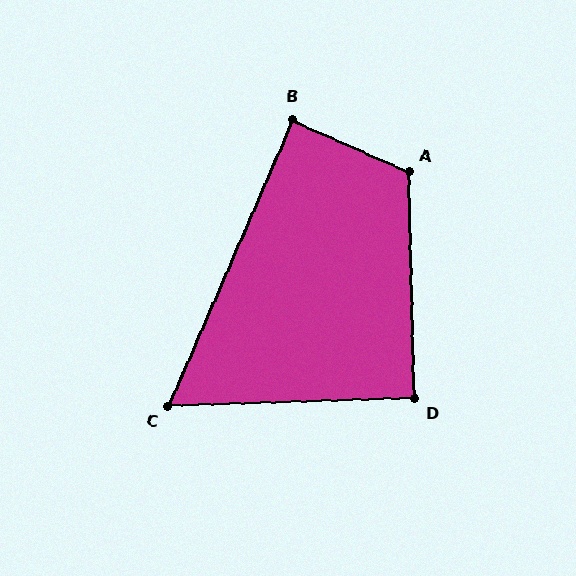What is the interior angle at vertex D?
Approximately 90 degrees (approximately right).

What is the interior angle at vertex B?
Approximately 90 degrees (approximately right).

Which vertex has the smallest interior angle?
C, at approximately 65 degrees.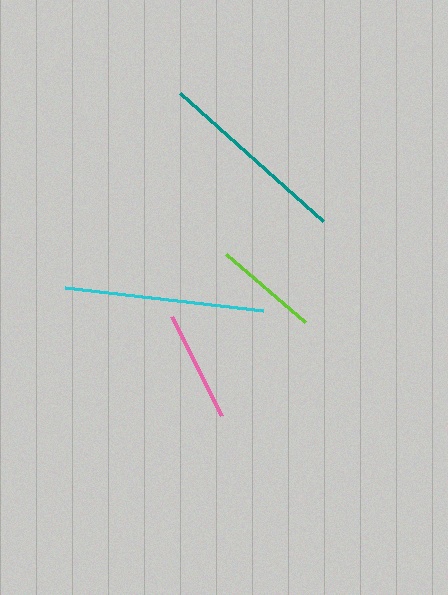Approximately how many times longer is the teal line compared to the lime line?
The teal line is approximately 1.8 times the length of the lime line.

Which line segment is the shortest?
The lime line is the shortest at approximately 104 pixels.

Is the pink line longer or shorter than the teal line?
The teal line is longer than the pink line.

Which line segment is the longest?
The cyan line is the longest at approximately 199 pixels.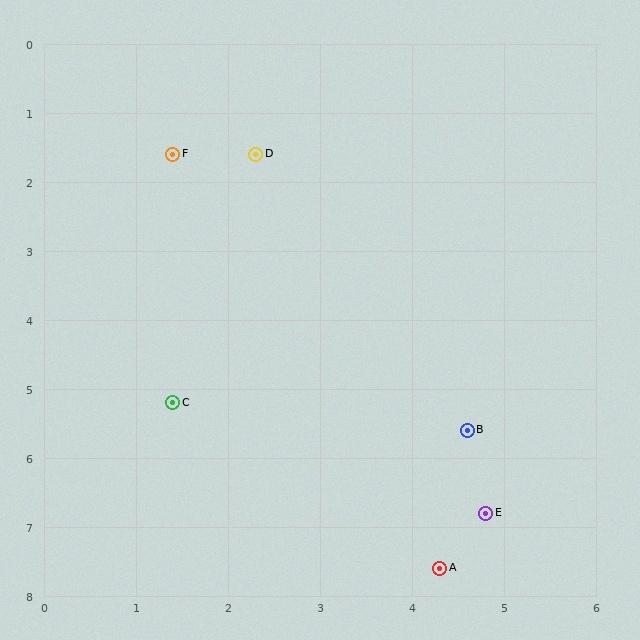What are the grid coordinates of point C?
Point C is at approximately (1.4, 5.2).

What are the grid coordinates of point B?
Point B is at approximately (4.6, 5.6).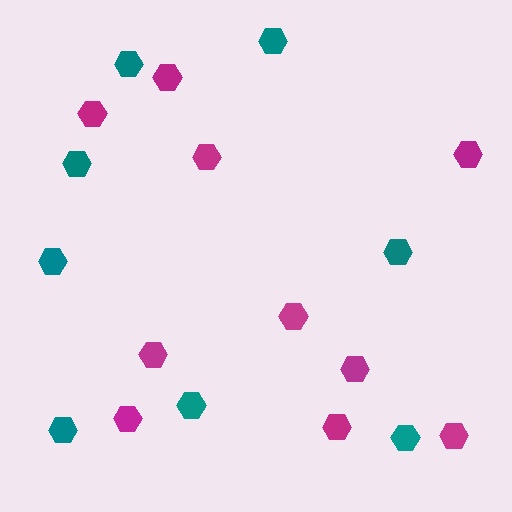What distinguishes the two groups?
There are 2 groups: one group of teal hexagons (8) and one group of magenta hexagons (10).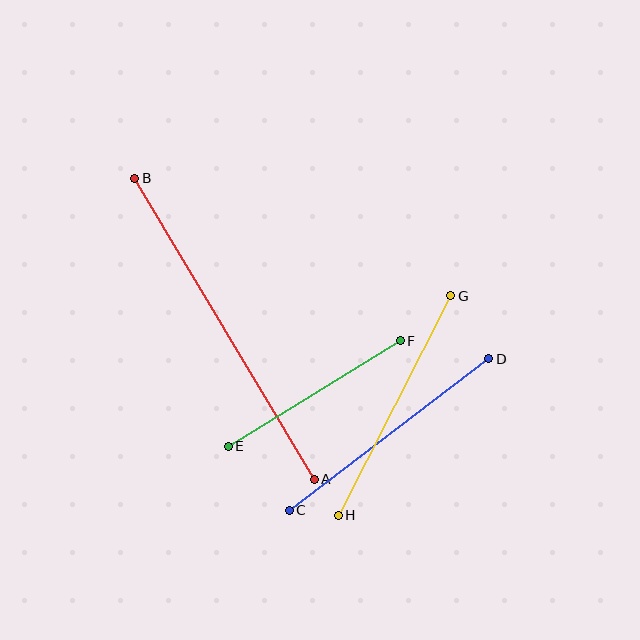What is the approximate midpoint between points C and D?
The midpoint is at approximately (389, 434) pixels.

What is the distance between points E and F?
The distance is approximately 202 pixels.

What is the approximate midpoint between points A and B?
The midpoint is at approximately (225, 329) pixels.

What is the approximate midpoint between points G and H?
The midpoint is at approximately (395, 405) pixels.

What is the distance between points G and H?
The distance is approximately 247 pixels.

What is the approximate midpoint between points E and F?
The midpoint is at approximately (314, 393) pixels.